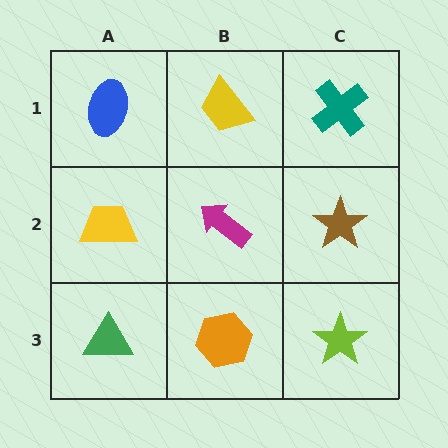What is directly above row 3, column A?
A yellow trapezoid.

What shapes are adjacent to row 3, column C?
A brown star (row 2, column C), an orange hexagon (row 3, column B).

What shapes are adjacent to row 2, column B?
A yellow trapezoid (row 1, column B), an orange hexagon (row 3, column B), a yellow trapezoid (row 2, column A), a brown star (row 2, column C).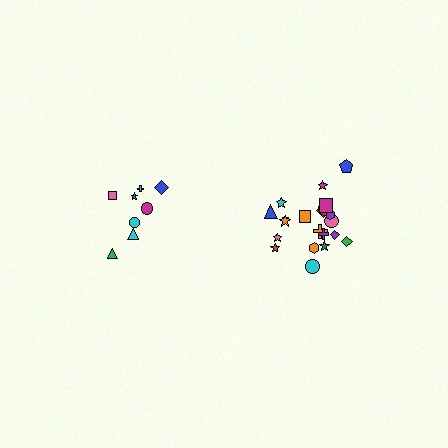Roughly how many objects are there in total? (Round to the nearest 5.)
Roughly 30 objects in total.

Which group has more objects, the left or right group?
The right group.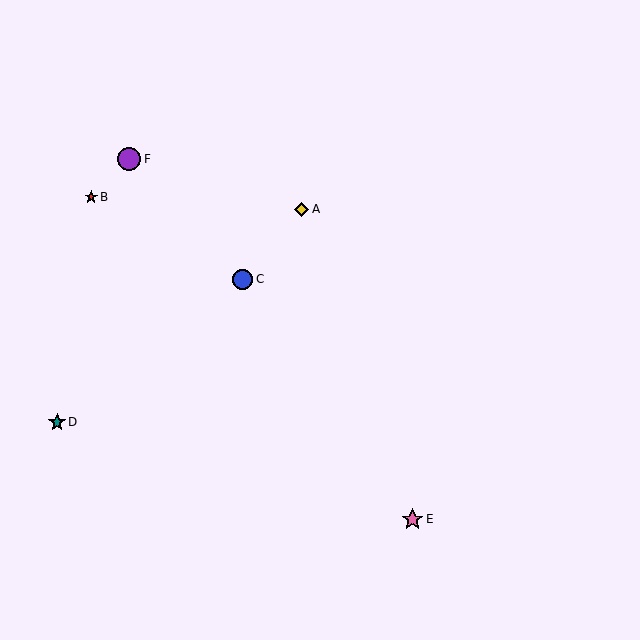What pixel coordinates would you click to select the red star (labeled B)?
Click at (91, 197) to select the red star B.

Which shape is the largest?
The purple circle (labeled F) is the largest.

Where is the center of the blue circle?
The center of the blue circle is at (242, 279).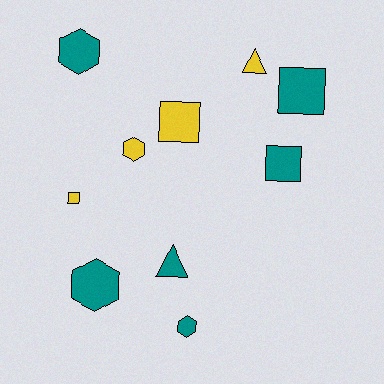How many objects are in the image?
There are 10 objects.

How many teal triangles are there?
There is 1 teal triangle.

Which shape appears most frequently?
Square, with 4 objects.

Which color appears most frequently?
Teal, with 6 objects.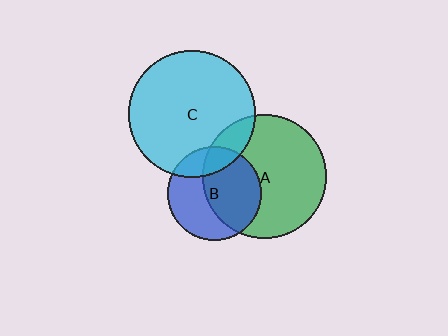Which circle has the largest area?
Circle C (cyan).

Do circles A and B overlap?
Yes.